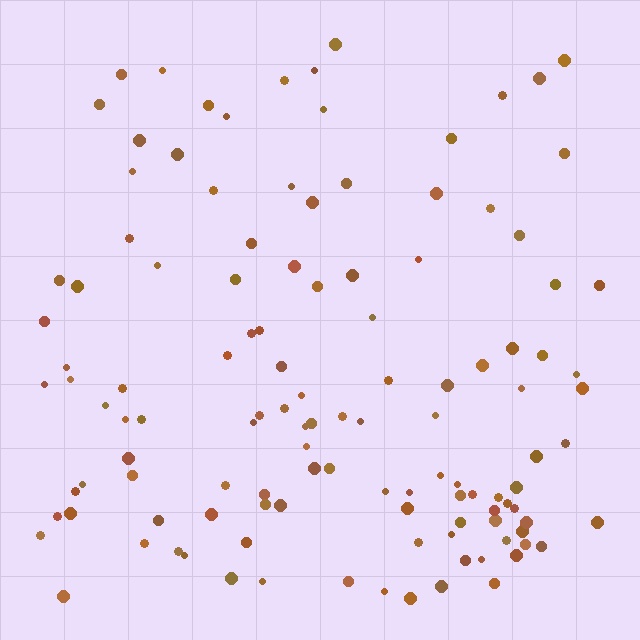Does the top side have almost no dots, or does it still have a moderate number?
Still a moderate number, just noticeably fewer than the bottom.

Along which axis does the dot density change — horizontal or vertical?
Vertical.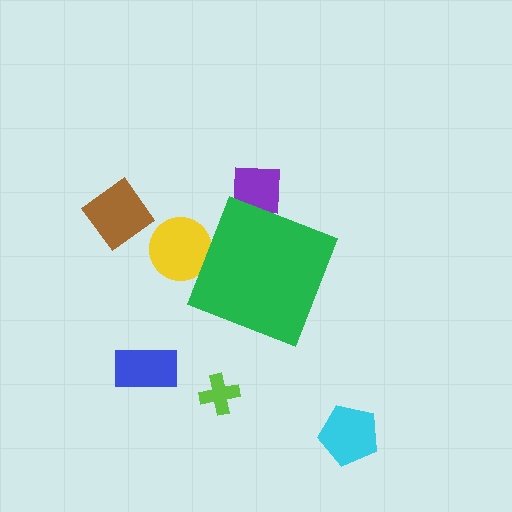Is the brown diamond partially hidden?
No, the brown diamond is fully visible.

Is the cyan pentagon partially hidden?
No, the cyan pentagon is fully visible.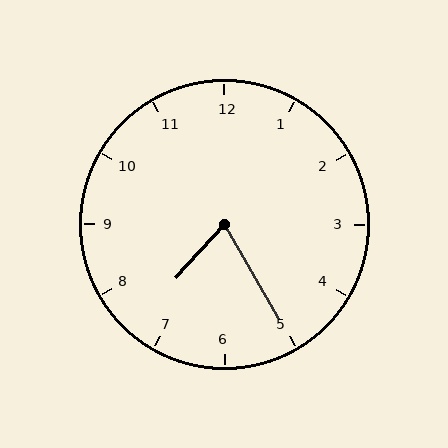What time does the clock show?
7:25.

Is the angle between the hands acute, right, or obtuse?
It is acute.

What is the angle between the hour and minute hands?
Approximately 72 degrees.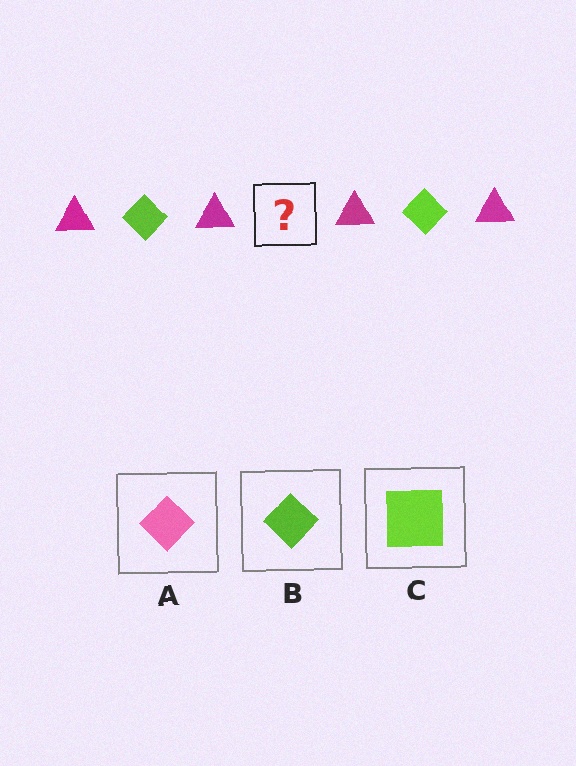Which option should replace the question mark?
Option B.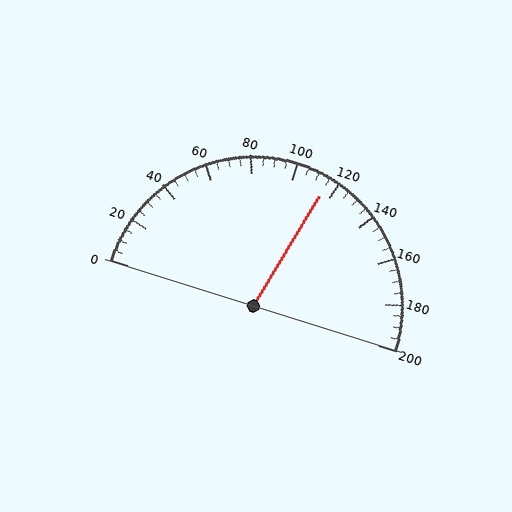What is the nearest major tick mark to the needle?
The nearest major tick mark is 120.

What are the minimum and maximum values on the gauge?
The gauge ranges from 0 to 200.